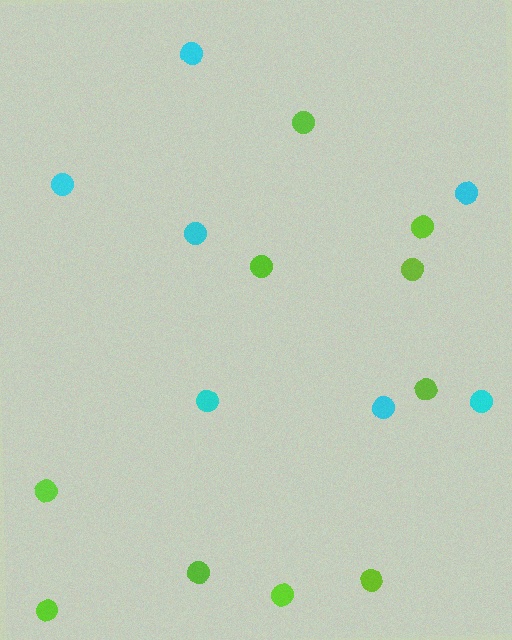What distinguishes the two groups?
There are 2 groups: one group of lime circles (10) and one group of cyan circles (7).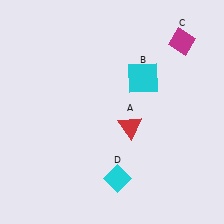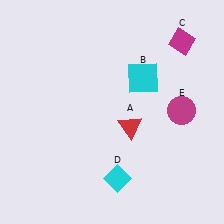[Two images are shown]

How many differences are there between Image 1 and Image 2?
There is 1 difference between the two images.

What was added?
A magenta circle (E) was added in Image 2.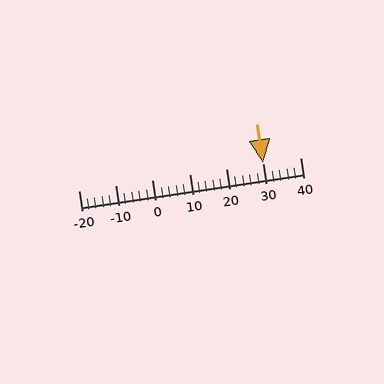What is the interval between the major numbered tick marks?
The major tick marks are spaced 10 units apart.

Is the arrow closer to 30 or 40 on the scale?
The arrow is closer to 30.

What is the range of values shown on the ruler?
The ruler shows values from -20 to 40.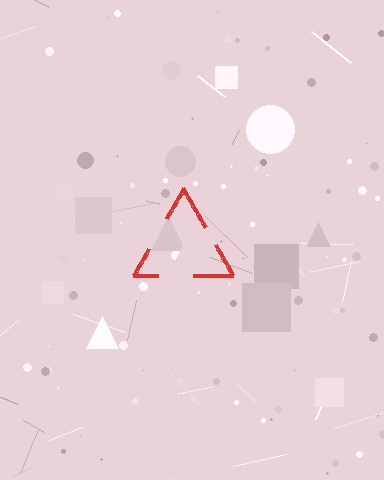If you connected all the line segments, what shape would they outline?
They would outline a triangle.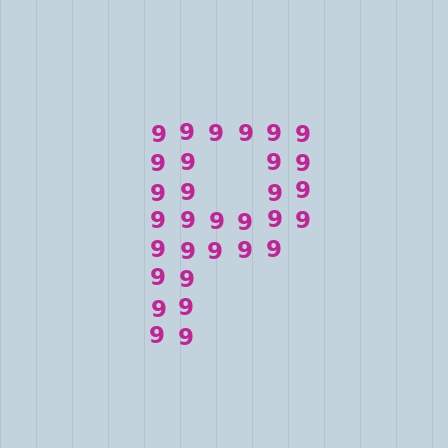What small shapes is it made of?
It is made of small digit 9's.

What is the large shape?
The large shape is the letter P.